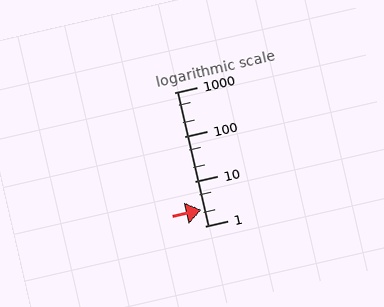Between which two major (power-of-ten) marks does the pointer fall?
The pointer is between 1 and 10.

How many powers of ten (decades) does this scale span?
The scale spans 3 decades, from 1 to 1000.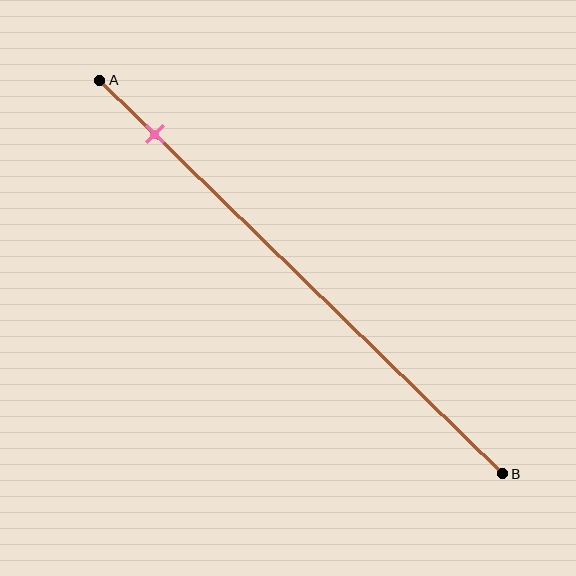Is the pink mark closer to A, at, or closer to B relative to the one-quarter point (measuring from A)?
The pink mark is closer to point A than the one-quarter point of segment AB.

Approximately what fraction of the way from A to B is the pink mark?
The pink mark is approximately 15% of the way from A to B.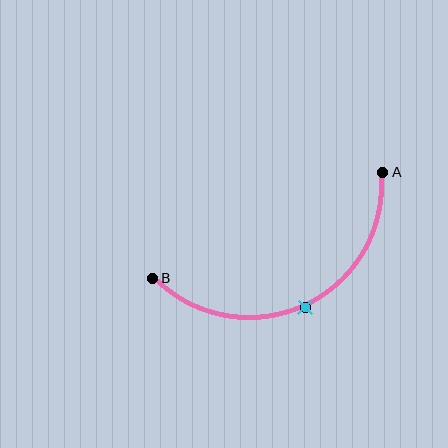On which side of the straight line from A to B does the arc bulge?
The arc bulges below the straight line connecting A and B.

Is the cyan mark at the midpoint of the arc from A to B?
Yes. The cyan mark lies on the arc at equal arc-length from both A and B — it is the arc midpoint.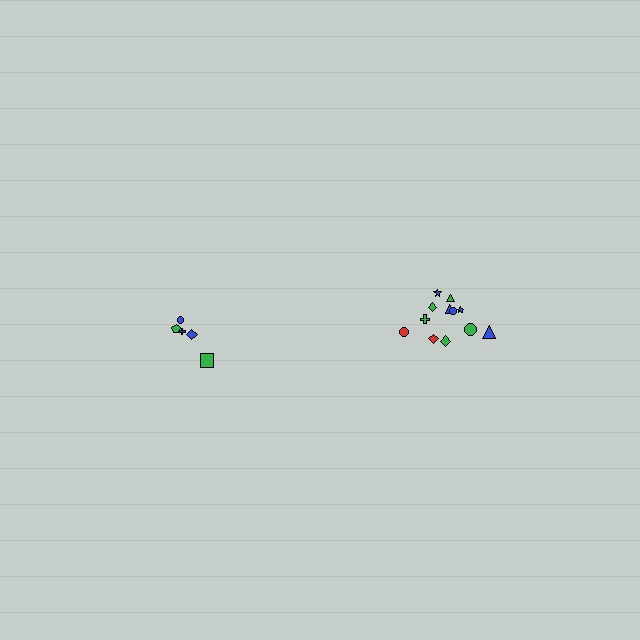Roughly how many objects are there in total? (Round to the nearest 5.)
Roughly 15 objects in total.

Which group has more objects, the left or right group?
The right group.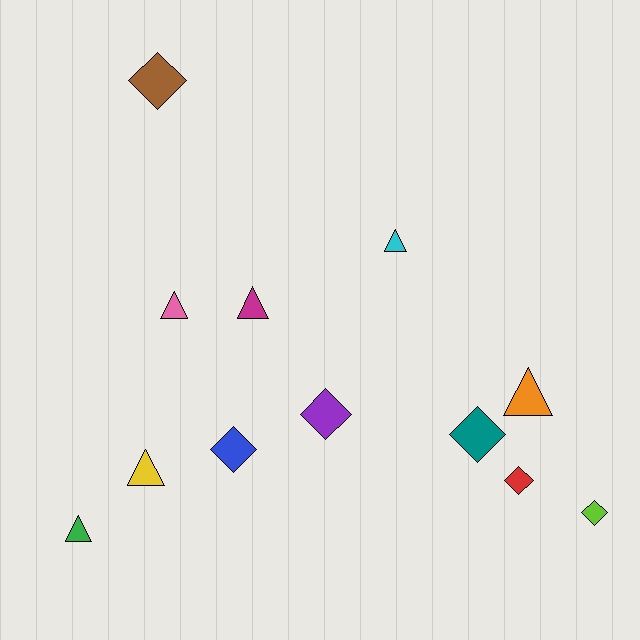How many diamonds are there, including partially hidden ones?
There are 6 diamonds.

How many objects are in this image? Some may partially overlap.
There are 12 objects.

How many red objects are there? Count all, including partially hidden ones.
There is 1 red object.